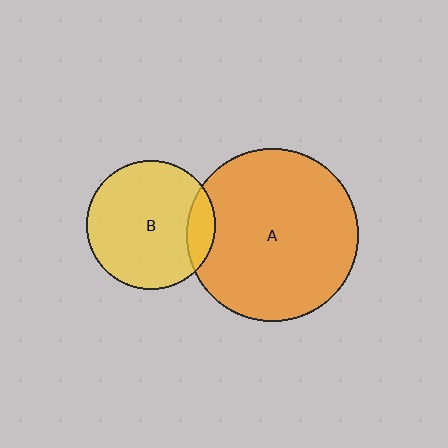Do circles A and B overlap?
Yes.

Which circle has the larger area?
Circle A (orange).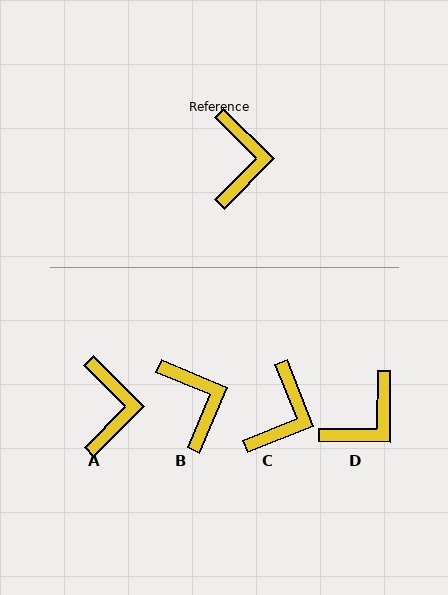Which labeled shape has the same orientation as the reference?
A.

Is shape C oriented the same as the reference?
No, it is off by about 24 degrees.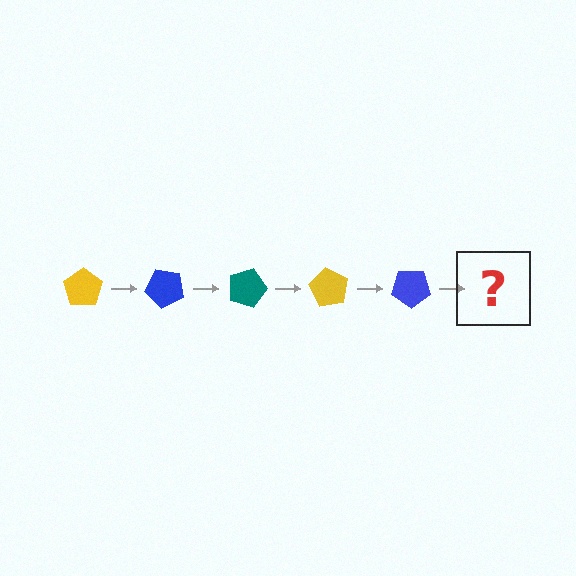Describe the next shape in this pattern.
It should be a teal pentagon, rotated 225 degrees from the start.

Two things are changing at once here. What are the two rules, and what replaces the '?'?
The two rules are that it rotates 45 degrees each step and the color cycles through yellow, blue, and teal. The '?' should be a teal pentagon, rotated 225 degrees from the start.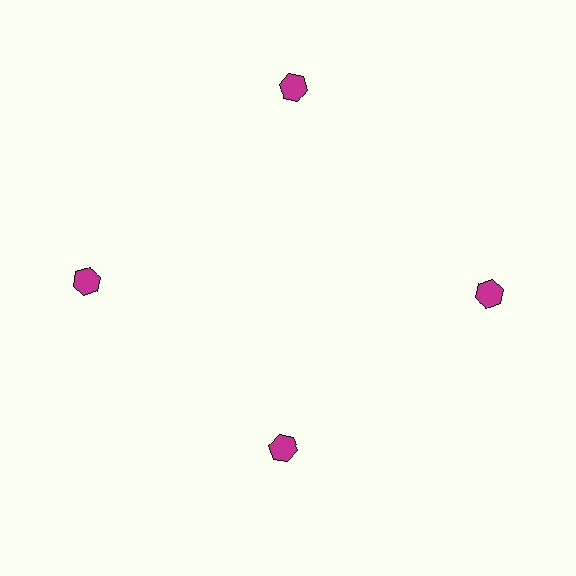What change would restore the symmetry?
The symmetry would be restored by moving it outward, back onto the ring so that all 4 hexagons sit at equal angles and equal distance from the center.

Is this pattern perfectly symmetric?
No. The 4 magenta hexagons are arranged in a ring, but one element near the 6 o'clock position is pulled inward toward the center, breaking the 4-fold rotational symmetry.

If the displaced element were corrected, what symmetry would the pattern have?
It would have 4-fold rotational symmetry — the pattern would map onto itself every 90 degrees.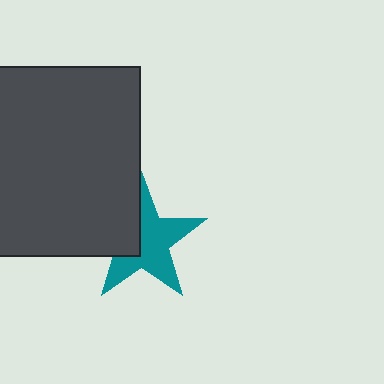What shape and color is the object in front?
The object in front is a dark gray rectangle.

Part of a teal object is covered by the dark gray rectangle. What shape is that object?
It is a star.